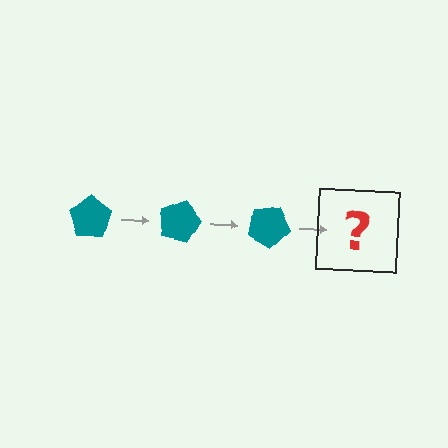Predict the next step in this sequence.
The next step is a teal pentagon rotated 45 degrees.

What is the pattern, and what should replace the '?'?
The pattern is that the pentagon rotates 15 degrees each step. The '?' should be a teal pentagon rotated 45 degrees.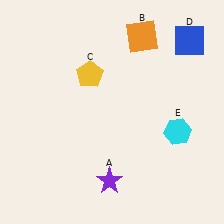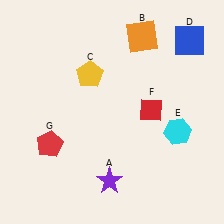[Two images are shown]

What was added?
A red diamond (F), a red pentagon (G) were added in Image 2.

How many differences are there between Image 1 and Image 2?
There are 2 differences between the two images.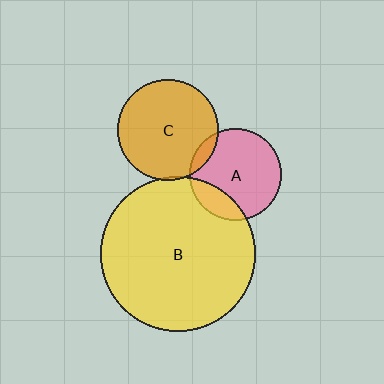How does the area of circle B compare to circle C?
Approximately 2.4 times.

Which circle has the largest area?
Circle B (yellow).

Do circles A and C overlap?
Yes.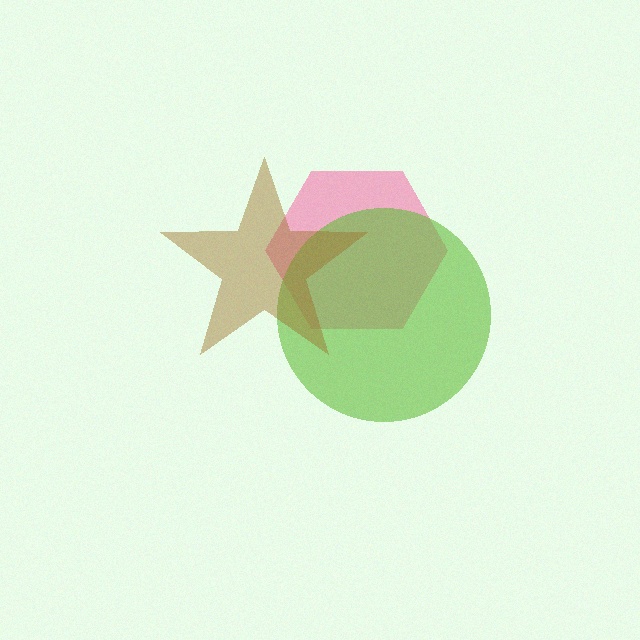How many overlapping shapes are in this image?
There are 3 overlapping shapes in the image.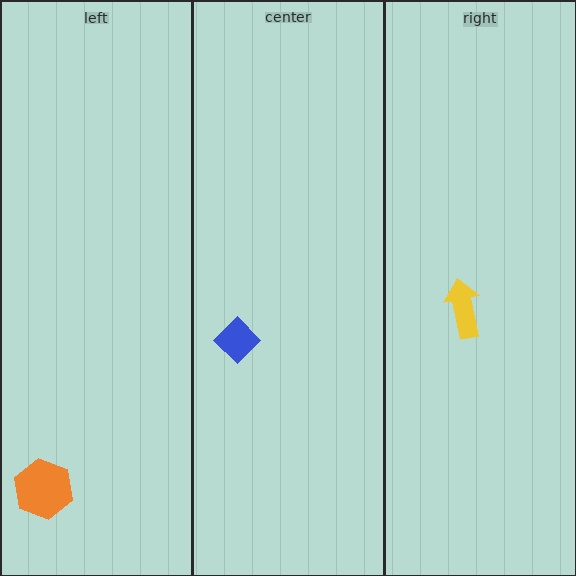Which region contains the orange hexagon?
The left region.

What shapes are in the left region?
The orange hexagon.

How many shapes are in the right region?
1.